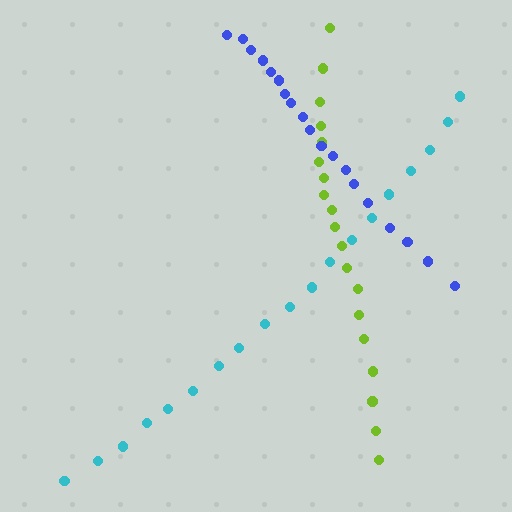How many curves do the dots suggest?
There are 3 distinct paths.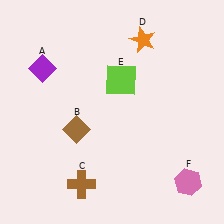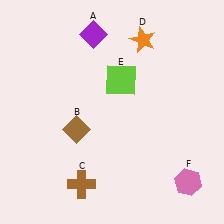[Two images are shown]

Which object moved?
The purple diamond (A) moved right.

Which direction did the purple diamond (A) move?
The purple diamond (A) moved right.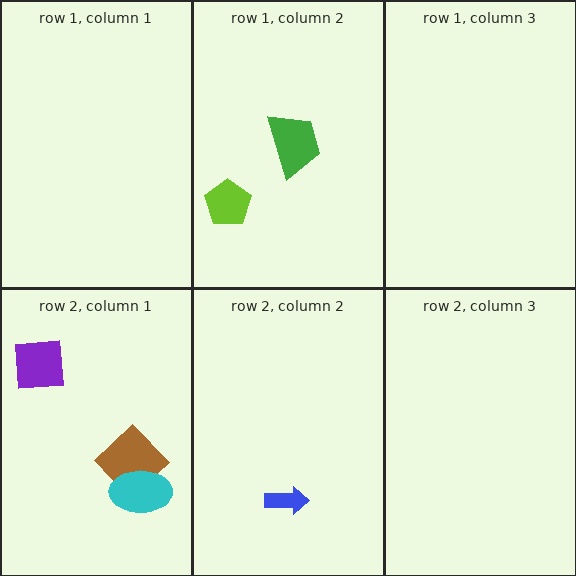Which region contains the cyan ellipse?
The row 2, column 1 region.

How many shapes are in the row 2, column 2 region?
1.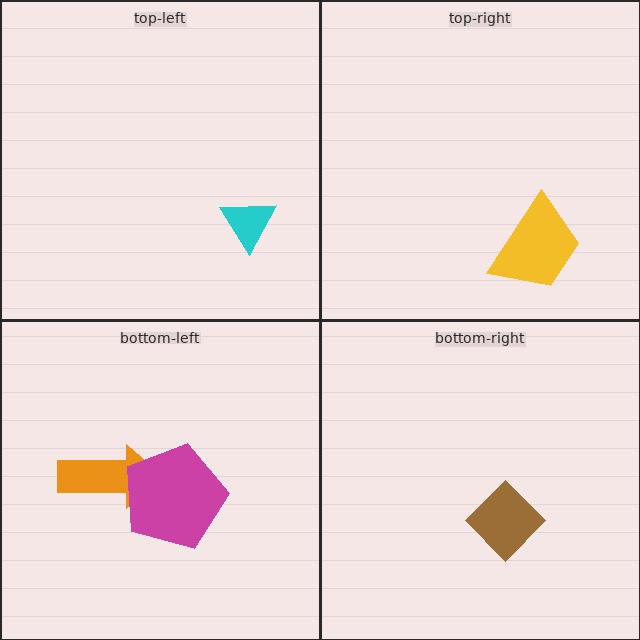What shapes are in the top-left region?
The cyan triangle.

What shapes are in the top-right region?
The yellow trapezoid.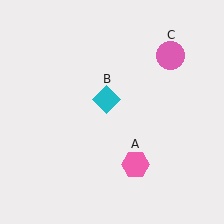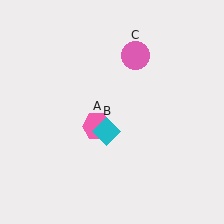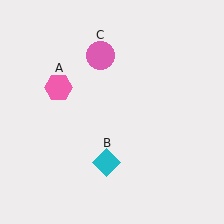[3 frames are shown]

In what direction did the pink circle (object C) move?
The pink circle (object C) moved left.